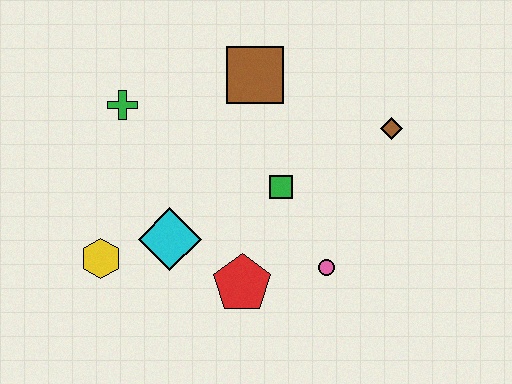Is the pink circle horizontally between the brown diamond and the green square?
Yes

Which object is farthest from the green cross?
The brown diamond is farthest from the green cross.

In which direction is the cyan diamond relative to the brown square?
The cyan diamond is below the brown square.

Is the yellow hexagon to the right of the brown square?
No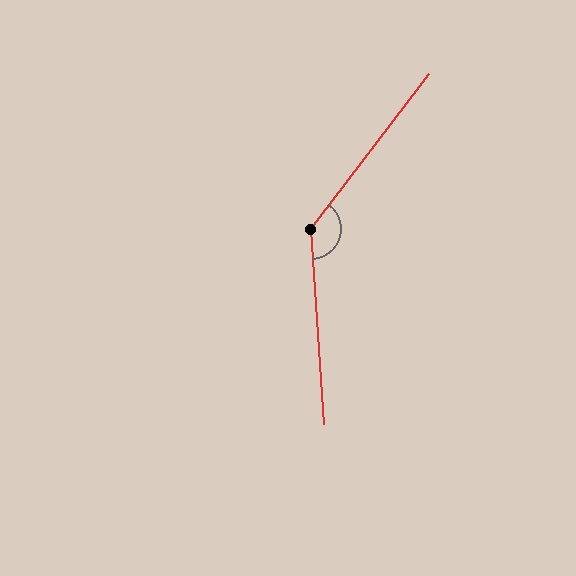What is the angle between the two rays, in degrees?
Approximately 139 degrees.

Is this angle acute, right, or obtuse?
It is obtuse.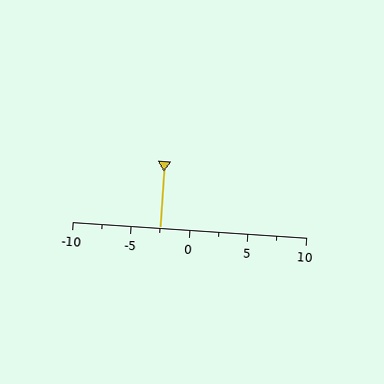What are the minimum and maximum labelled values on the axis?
The axis runs from -10 to 10.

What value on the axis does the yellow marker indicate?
The marker indicates approximately -2.5.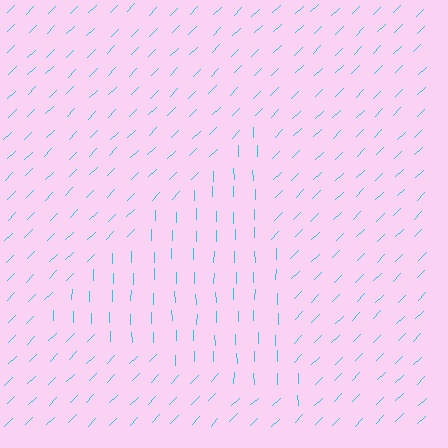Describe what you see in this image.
The image is filled with small cyan line segments. A triangle region in the image has lines oriented differently from the surrounding lines, creating a visible texture boundary.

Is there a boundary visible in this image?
Yes, there is a texture boundary formed by a change in line orientation.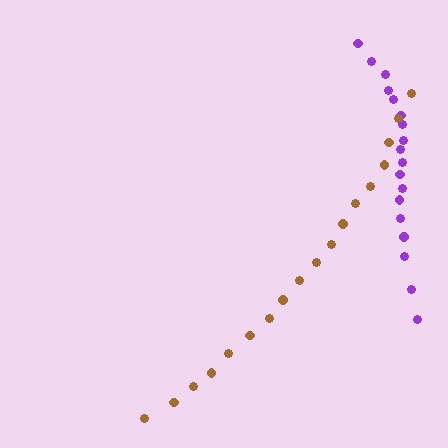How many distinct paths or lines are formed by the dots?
There are 2 distinct paths.